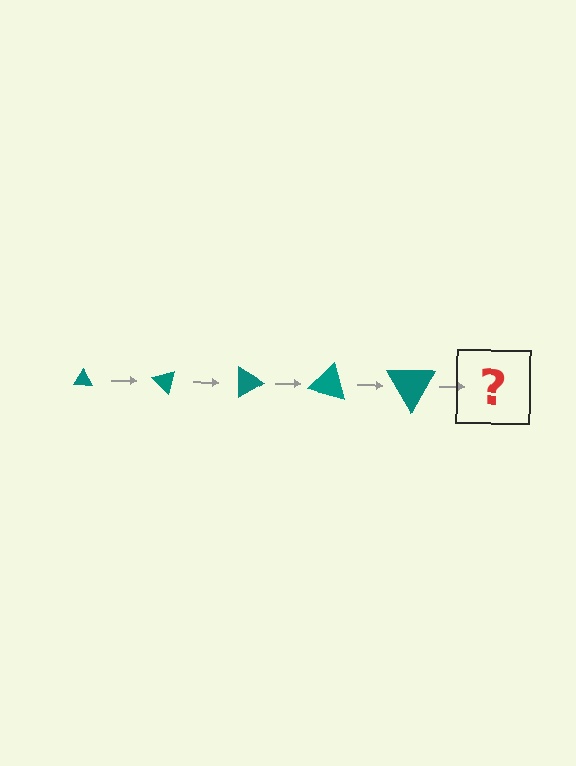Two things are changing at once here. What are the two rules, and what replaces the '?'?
The two rules are that the triangle grows larger each step and it rotates 45 degrees each step. The '?' should be a triangle, larger than the previous one and rotated 225 degrees from the start.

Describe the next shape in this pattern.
It should be a triangle, larger than the previous one and rotated 225 degrees from the start.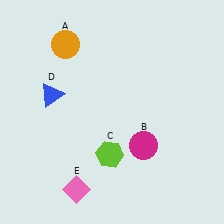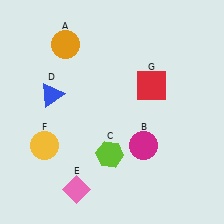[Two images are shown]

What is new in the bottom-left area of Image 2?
A yellow circle (F) was added in the bottom-left area of Image 2.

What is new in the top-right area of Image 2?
A red square (G) was added in the top-right area of Image 2.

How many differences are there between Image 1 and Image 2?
There are 2 differences between the two images.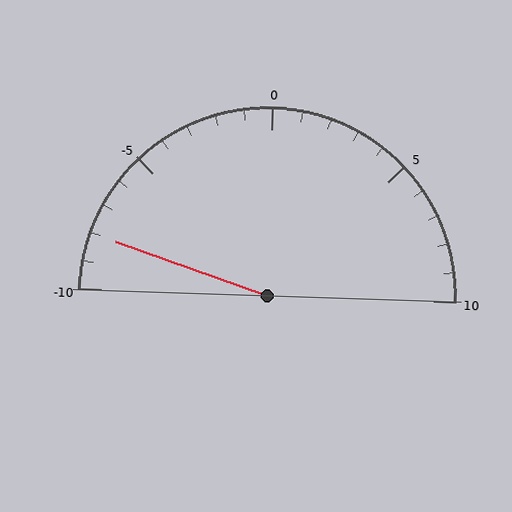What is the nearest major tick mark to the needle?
The nearest major tick mark is -10.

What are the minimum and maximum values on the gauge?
The gauge ranges from -10 to 10.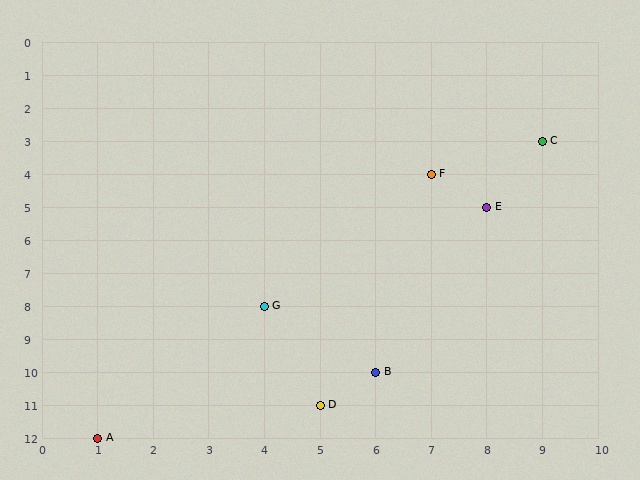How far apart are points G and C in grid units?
Points G and C are 5 columns and 5 rows apart (about 7.1 grid units diagonally).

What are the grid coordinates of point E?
Point E is at grid coordinates (8, 5).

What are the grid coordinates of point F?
Point F is at grid coordinates (7, 4).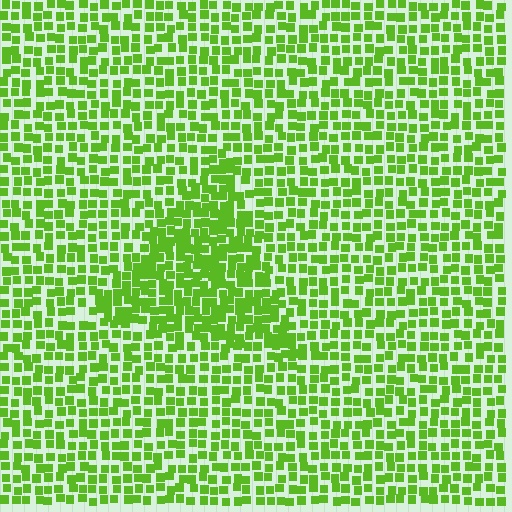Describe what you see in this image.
The image contains small lime elements arranged at two different densities. A triangle-shaped region is visible where the elements are more densely packed than the surrounding area.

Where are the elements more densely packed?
The elements are more densely packed inside the triangle boundary.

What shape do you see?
I see a triangle.